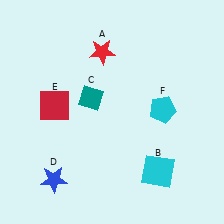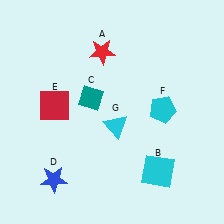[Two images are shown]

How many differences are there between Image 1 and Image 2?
There is 1 difference between the two images.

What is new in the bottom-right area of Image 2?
A cyan triangle (G) was added in the bottom-right area of Image 2.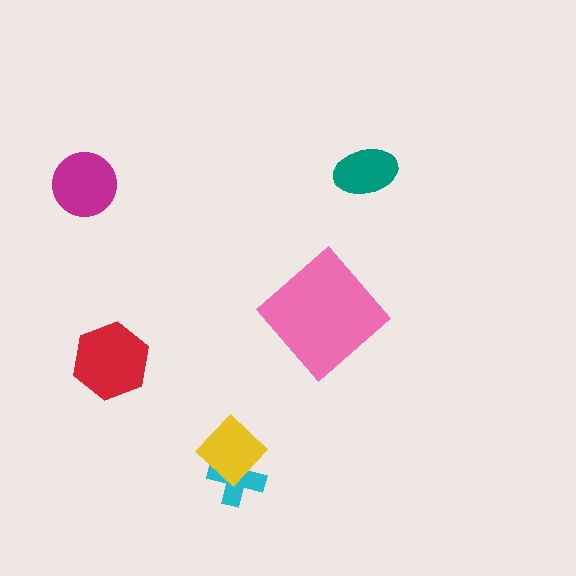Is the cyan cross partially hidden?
Yes, it is partially covered by another shape.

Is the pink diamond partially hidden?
No, no other shape covers it.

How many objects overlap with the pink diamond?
0 objects overlap with the pink diamond.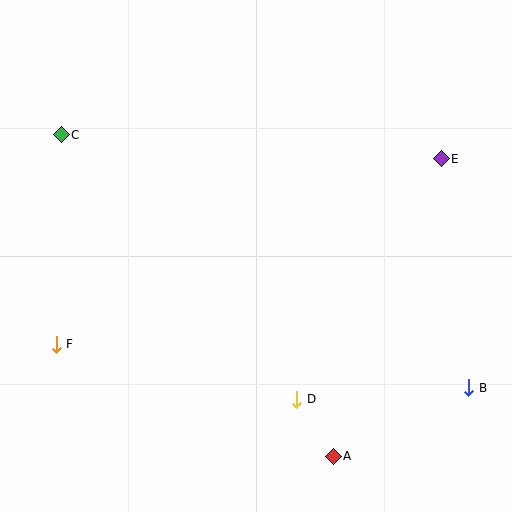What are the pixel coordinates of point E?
Point E is at (441, 159).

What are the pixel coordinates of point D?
Point D is at (297, 399).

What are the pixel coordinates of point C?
Point C is at (61, 135).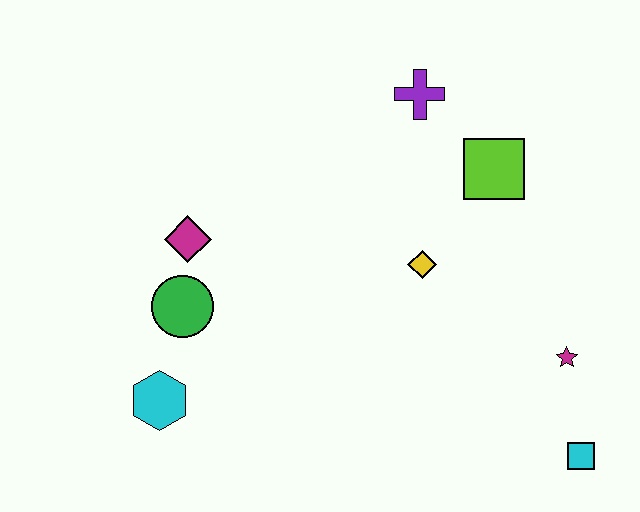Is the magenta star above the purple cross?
No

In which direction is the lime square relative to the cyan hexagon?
The lime square is to the right of the cyan hexagon.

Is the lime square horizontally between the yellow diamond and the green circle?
No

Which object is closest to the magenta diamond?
The green circle is closest to the magenta diamond.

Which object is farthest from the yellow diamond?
The cyan hexagon is farthest from the yellow diamond.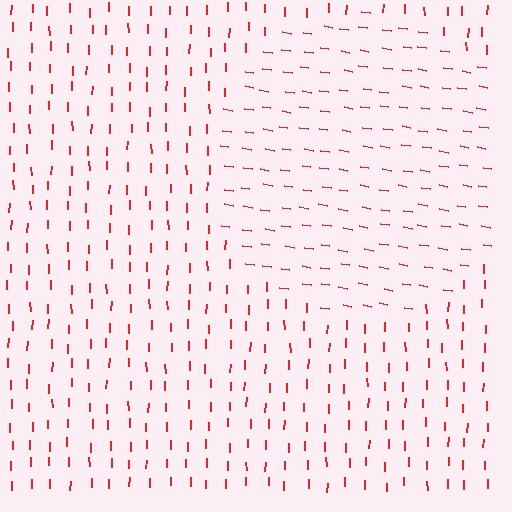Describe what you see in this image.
The image is filled with small red line segments. A circle region in the image has lines oriented differently from the surrounding lines, creating a visible texture boundary.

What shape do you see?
I see a circle.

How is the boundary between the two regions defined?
The boundary is defined purely by a change in line orientation (approximately 81 degrees difference). All lines are the same color and thickness.